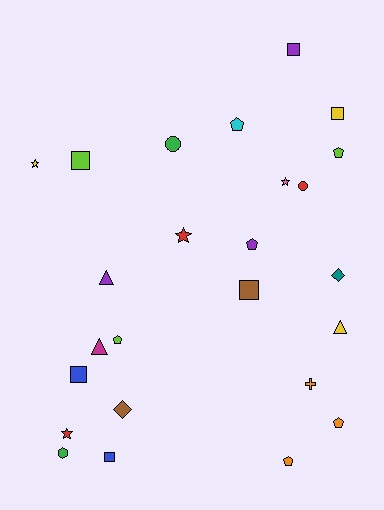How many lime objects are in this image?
There are 3 lime objects.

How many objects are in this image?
There are 25 objects.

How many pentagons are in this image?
There are 6 pentagons.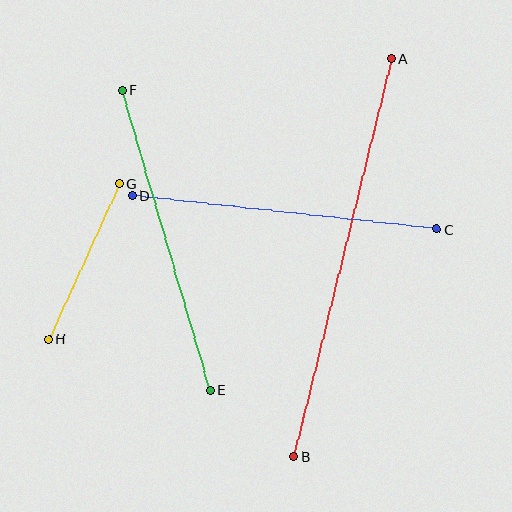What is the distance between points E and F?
The distance is approximately 313 pixels.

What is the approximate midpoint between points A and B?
The midpoint is at approximately (342, 258) pixels.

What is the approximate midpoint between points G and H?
The midpoint is at approximately (84, 261) pixels.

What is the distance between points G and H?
The distance is approximately 170 pixels.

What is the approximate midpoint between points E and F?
The midpoint is at approximately (166, 240) pixels.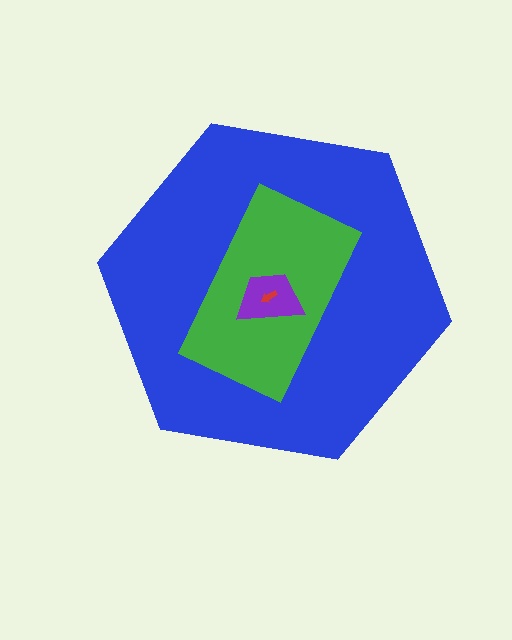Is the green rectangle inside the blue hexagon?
Yes.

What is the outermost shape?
The blue hexagon.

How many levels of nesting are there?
4.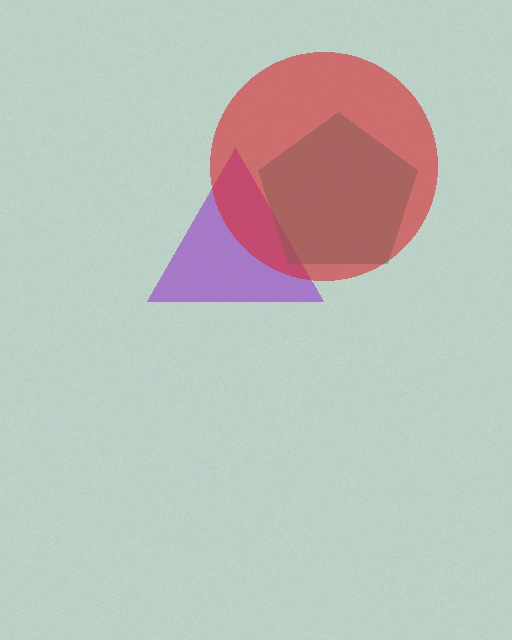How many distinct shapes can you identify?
There are 3 distinct shapes: a purple triangle, a teal pentagon, a red circle.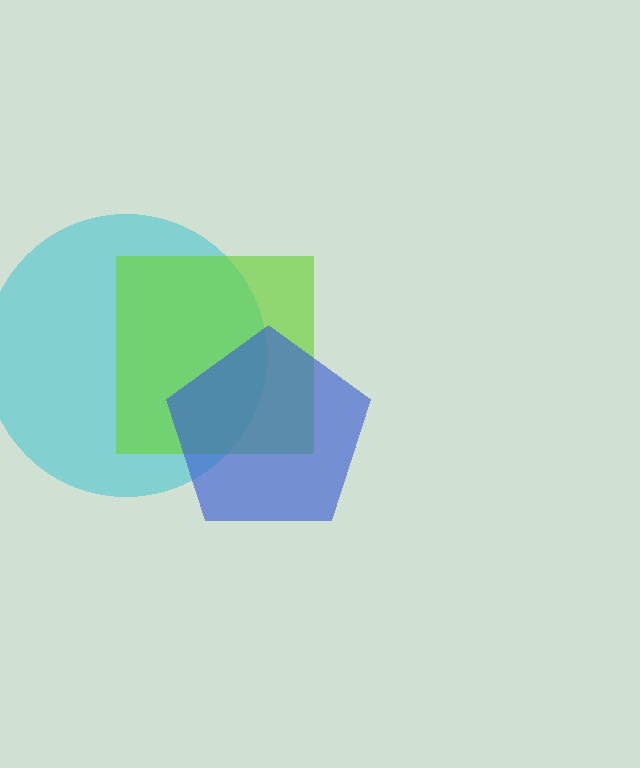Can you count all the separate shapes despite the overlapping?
Yes, there are 3 separate shapes.